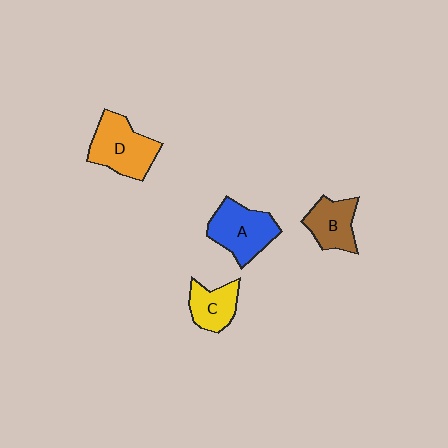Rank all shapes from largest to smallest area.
From largest to smallest: D (orange), A (blue), B (brown), C (yellow).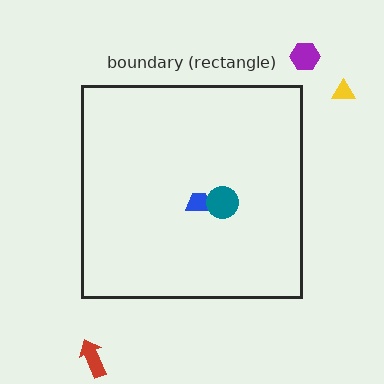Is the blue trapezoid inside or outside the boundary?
Inside.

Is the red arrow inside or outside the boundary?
Outside.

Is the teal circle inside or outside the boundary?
Inside.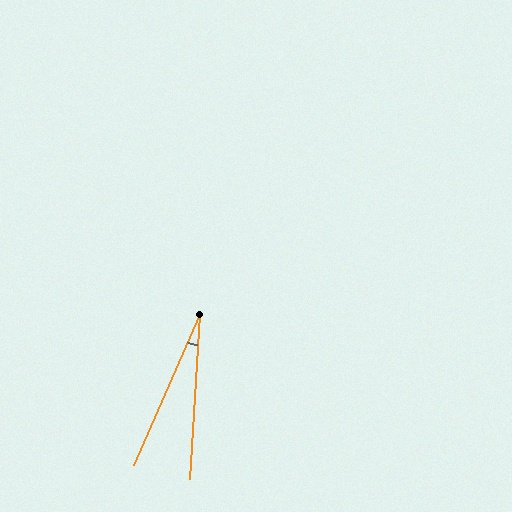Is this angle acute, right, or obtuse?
It is acute.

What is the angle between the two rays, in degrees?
Approximately 20 degrees.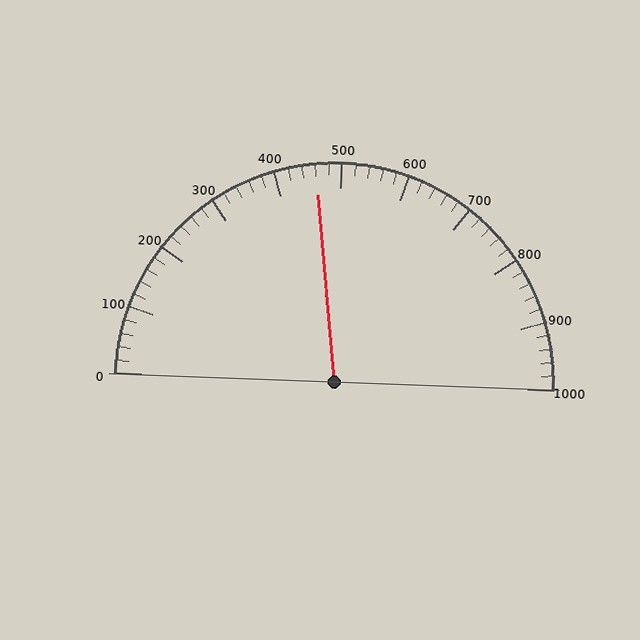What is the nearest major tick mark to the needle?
The nearest major tick mark is 500.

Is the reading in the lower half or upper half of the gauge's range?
The reading is in the lower half of the range (0 to 1000).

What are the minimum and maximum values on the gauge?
The gauge ranges from 0 to 1000.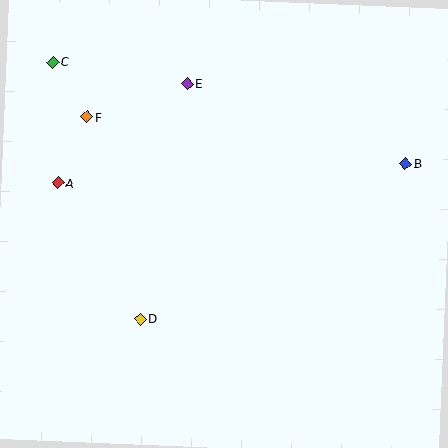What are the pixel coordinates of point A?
Point A is at (58, 183).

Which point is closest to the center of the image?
Point D at (140, 319) is closest to the center.